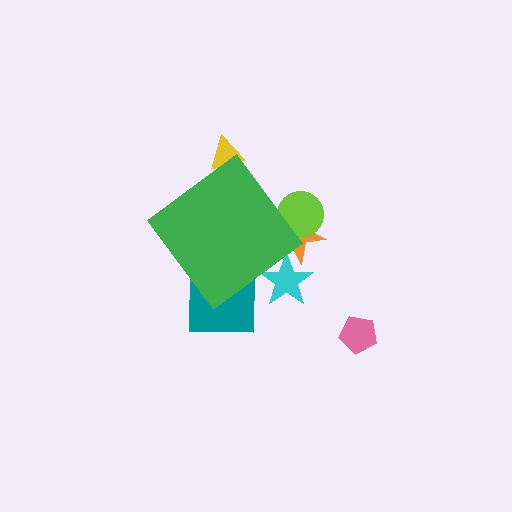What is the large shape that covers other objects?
A green diamond.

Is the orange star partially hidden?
Yes, the orange star is partially hidden behind the green diamond.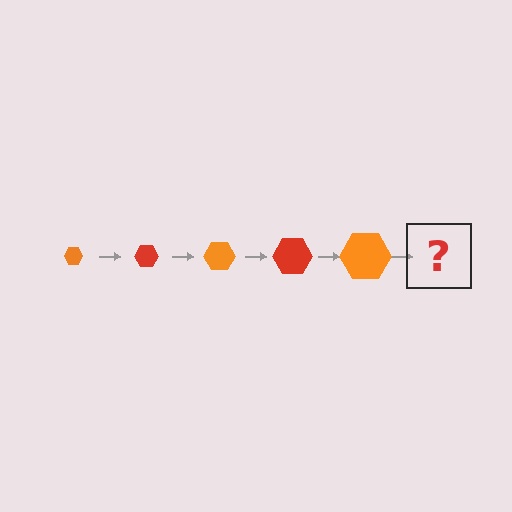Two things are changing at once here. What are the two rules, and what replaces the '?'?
The two rules are that the hexagon grows larger each step and the color cycles through orange and red. The '?' should be a red hexagon, larger than the previous one.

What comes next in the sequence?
The next element should be a red hexagon, larger than the previous one.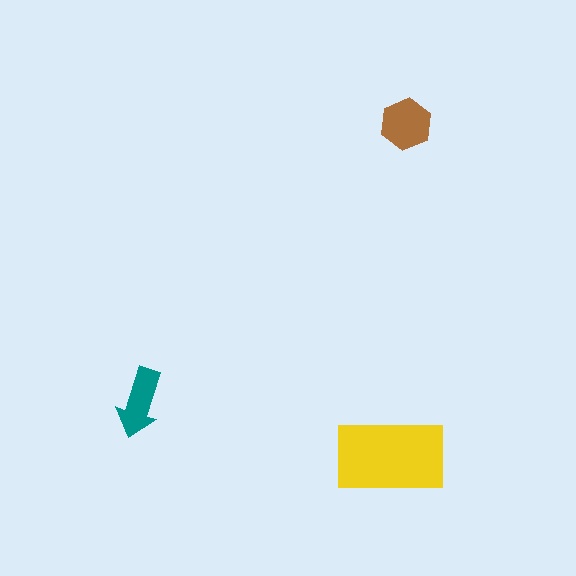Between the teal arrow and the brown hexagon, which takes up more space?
The brown hexagon.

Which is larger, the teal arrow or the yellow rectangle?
The yellow rectangle.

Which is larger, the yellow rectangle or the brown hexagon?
The yellow rectangle.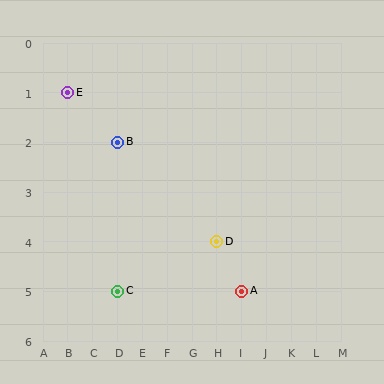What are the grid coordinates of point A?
Point A is at grid coordinates (I, 5).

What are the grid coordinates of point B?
Point B is at grid coordinates (D, 2).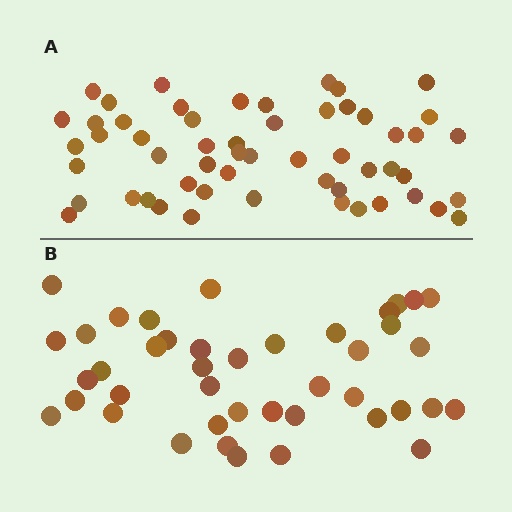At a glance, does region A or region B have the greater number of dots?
Region A (the top region) has more dots.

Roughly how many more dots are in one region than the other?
Region A has approximately 15 more dots than region B.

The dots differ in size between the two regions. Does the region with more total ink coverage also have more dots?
No. Region B has more total ink coverage because its dots are larger, but region A actually contains more individual dots. Total area can be misleading — the number of items is what matters here.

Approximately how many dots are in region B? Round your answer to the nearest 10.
About 40 dots. (The exact count is 42, which rounds to 40.)